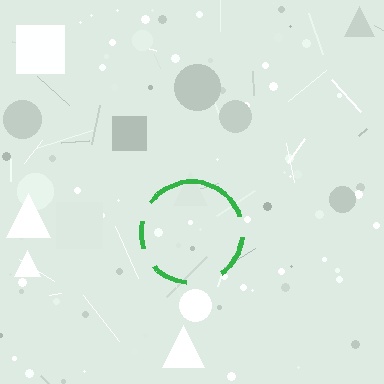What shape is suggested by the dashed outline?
The dashed outline suggests a circle.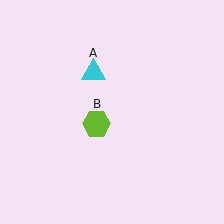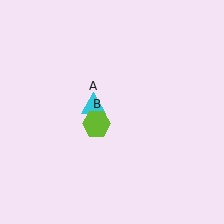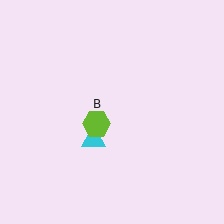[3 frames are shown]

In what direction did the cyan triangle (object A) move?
The cyan triangle (object A) moved down.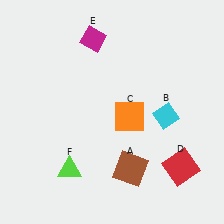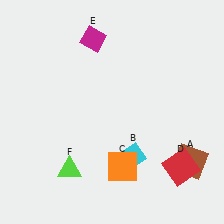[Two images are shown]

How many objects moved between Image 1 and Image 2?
3 objects moved between the two images.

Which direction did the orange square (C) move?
The orange square (C) moved down.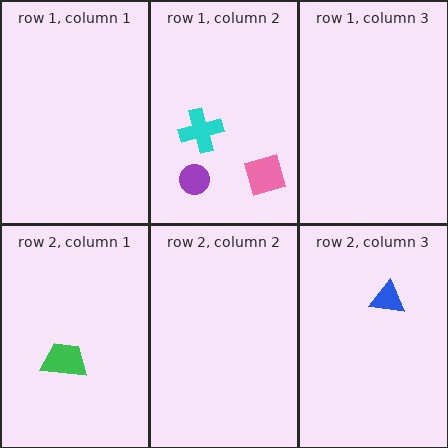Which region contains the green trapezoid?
The row 2, column 1 region.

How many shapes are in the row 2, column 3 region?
1.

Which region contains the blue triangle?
The row 2, column 3 region.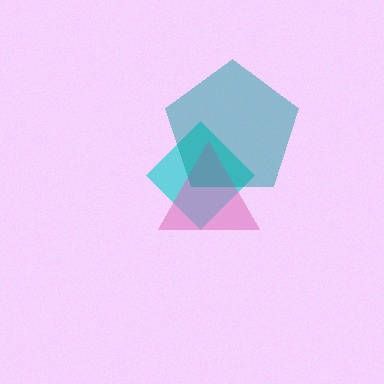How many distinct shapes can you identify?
There are 3 distinct shapes: a cyan diamond, a pink triangle, a teal pentagon.